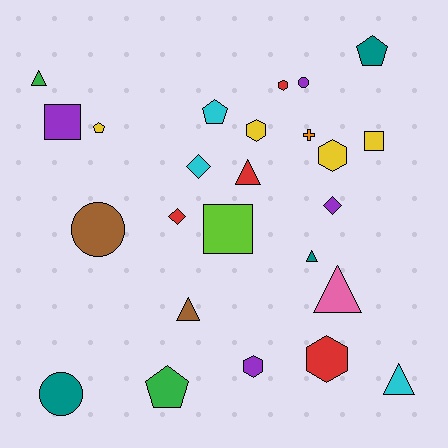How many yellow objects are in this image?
There are 4 yellow objects.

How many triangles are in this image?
There are 6 triangles.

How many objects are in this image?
There are 25 objects.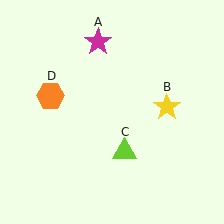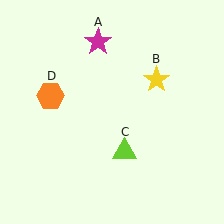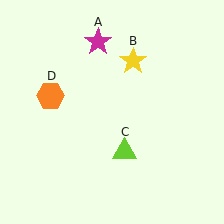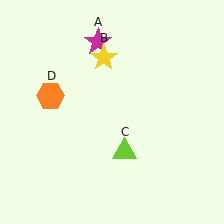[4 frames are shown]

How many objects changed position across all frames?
1 object changed position: yellow star (object B).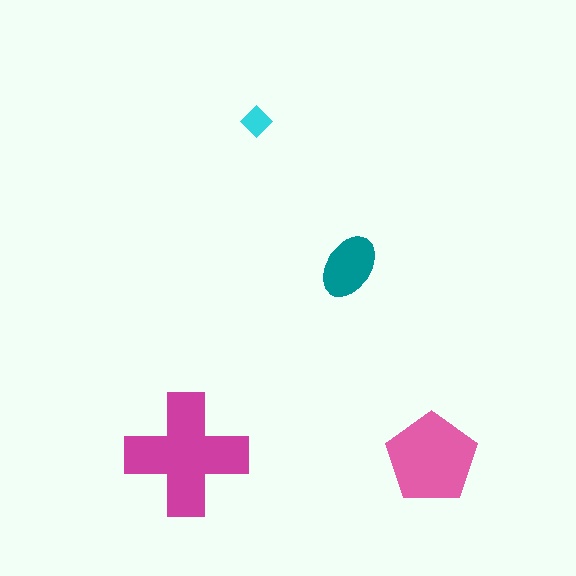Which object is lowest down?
The pink pentagon is bottommost.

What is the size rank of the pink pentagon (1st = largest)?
2nd.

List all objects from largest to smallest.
The magenta cross, the pink pentagon, the teal ellipse, the cyan diamond.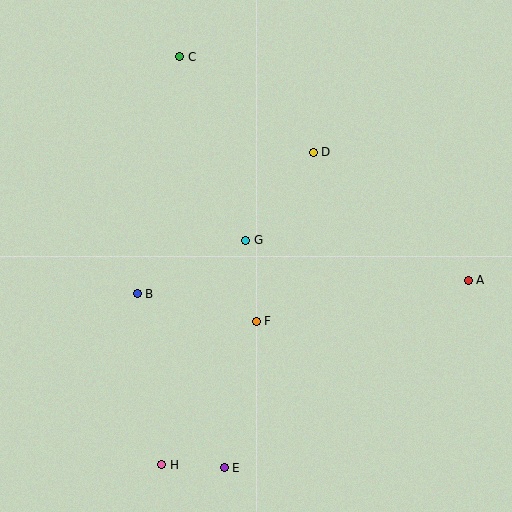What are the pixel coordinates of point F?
Point F is at (256, 321).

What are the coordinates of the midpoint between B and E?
The midpoint between B and E is at (181, 381).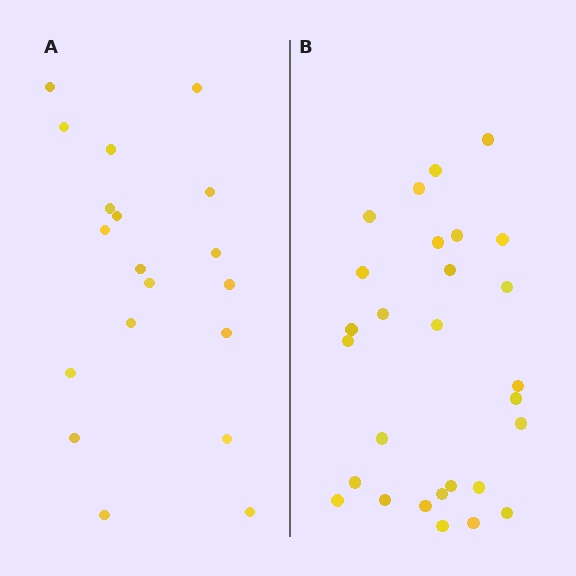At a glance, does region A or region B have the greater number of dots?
Region B (the right region) has more dots.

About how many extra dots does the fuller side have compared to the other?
Region B has roughly 8 or so more dots than region A.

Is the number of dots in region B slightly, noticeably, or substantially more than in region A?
Region B has substantially more. The ratio is roughly 1.5 to 1.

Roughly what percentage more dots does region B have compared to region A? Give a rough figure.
About 45% more.